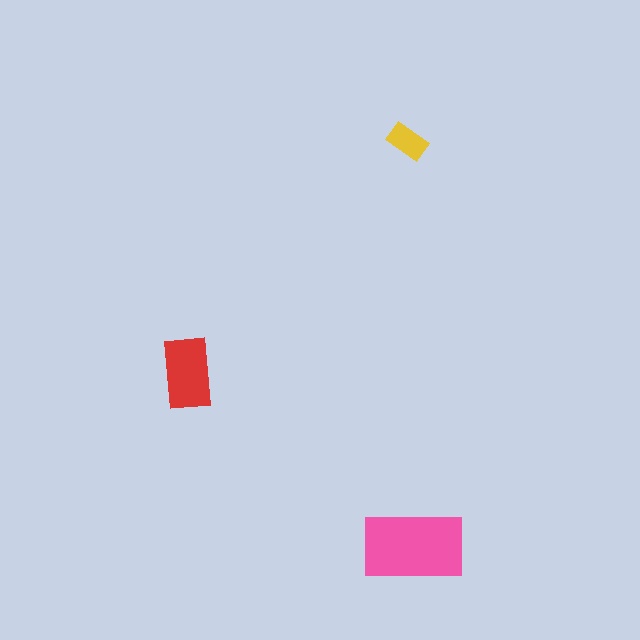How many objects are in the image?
There are 3 objects in the image.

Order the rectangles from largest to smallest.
the pink one, the red one, the yellow one.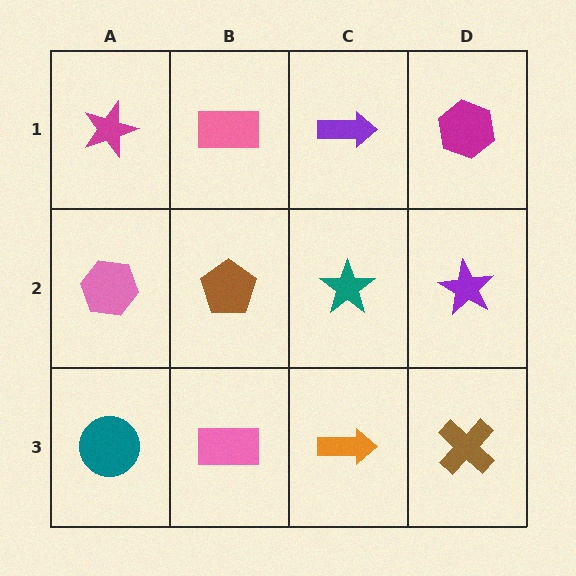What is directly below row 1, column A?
A pink hexagon.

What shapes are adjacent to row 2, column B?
A pink rectangle (row 1, column B), a pink rectangle (row 3, column B), a pink hexagon (row 2, column A), a teal star (row 2, column C).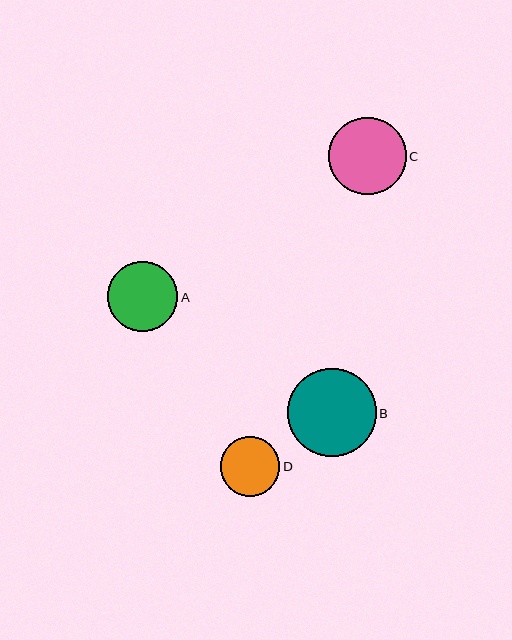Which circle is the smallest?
Circle D is the smallest with a size of approximately 59 pixels.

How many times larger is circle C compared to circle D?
Circle C is approximately 1.3 times the size of circle D.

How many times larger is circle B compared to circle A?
Circle B is approximately 1.3 times the size of circle A.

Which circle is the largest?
Circle B is the largest with a size of approximately 88 pixels.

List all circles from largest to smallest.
From largest to smallest: B, C, A, D.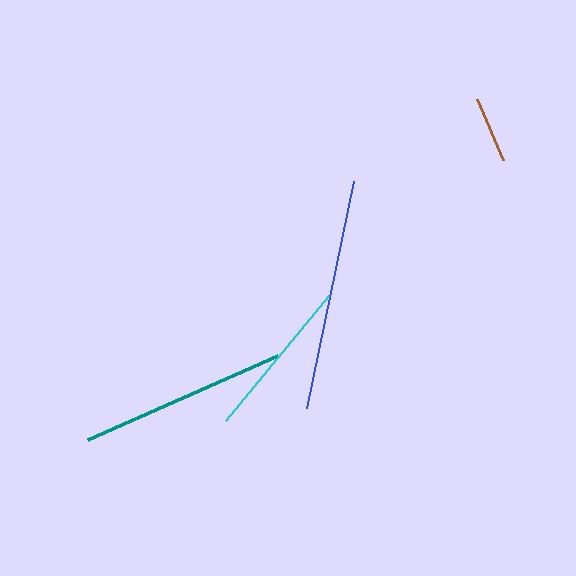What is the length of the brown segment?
The brown segment is approximately 66 pixels long.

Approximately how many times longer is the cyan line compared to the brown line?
The cyan line is approximately 2.5 times the length of the brown line.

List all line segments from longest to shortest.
From longest to shortest: blue, teal, cyan, brown.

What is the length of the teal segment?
The teal segment is approximately 207 pixels long.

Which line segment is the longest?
The blue line is the longest at approximately 231 pixels.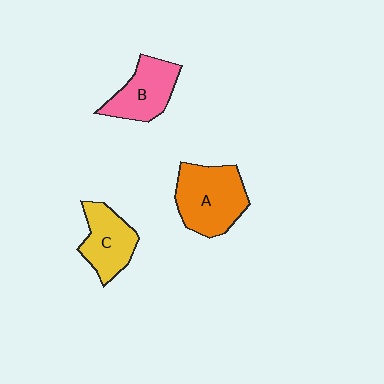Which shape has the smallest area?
Shape C (yellow).